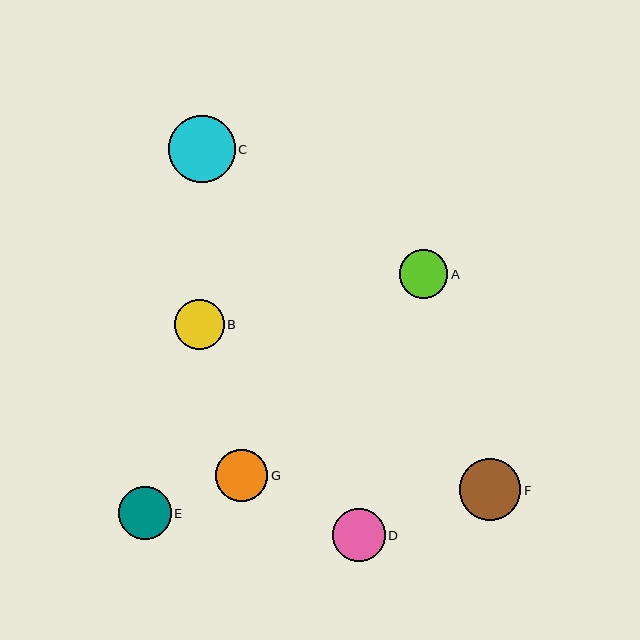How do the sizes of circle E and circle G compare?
Circle E and circle G are approximately the same size.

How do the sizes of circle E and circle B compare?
Circle E and circle B are approximately the same size.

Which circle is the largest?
Circle C is the largest with a size of approximately 67 pixels.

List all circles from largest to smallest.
From largest to smallest: C, F, E, D, G, B, A.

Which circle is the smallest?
Circle A is the smallest with a size of approximately 48 pixels.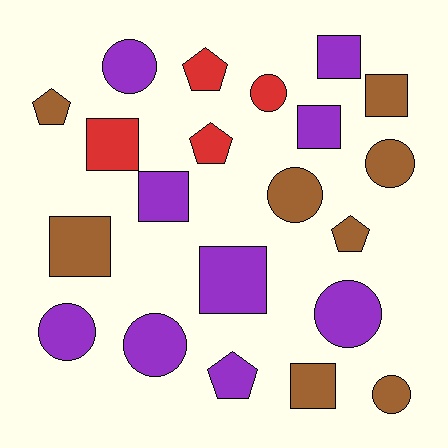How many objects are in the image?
There are 21 objects.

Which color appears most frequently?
Purple, with 9 objects.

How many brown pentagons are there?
There are 2 brown pentagons.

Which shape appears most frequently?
Square, with 8 objects.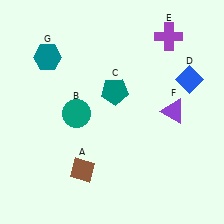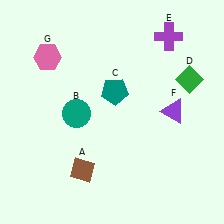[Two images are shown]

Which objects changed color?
D changed from blue to green. G changed from teal to pink.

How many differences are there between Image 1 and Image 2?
There are 2 differences between the two images.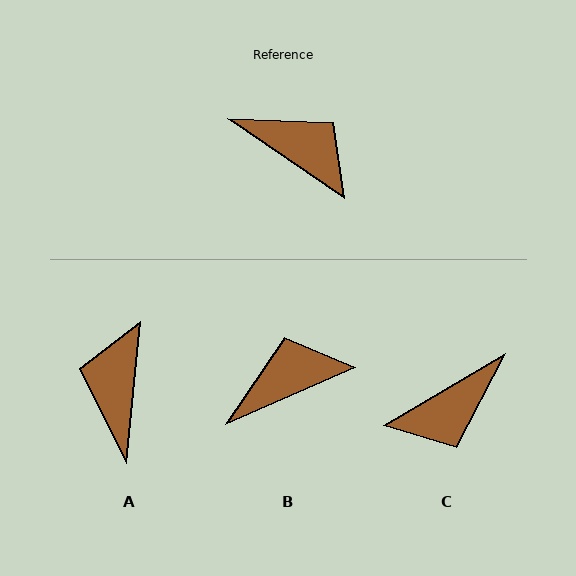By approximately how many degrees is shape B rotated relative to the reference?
Approximately 58 degrees counter-clockwise.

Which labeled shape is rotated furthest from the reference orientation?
A, about 119 degrees away.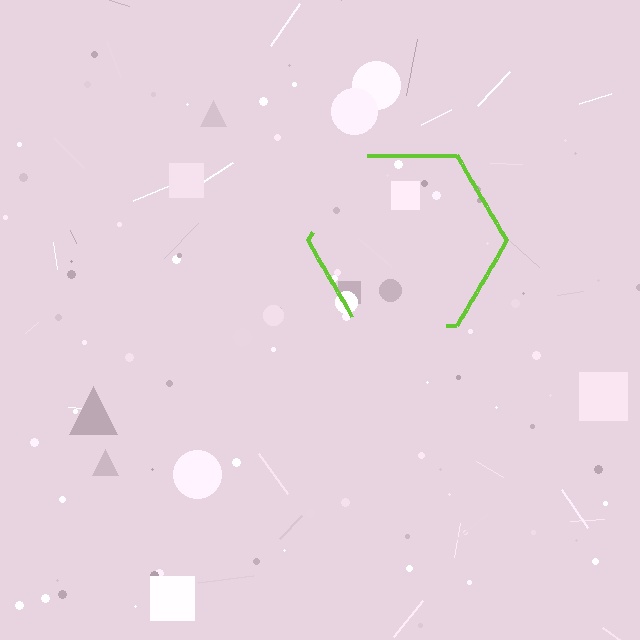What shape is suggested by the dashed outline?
The dashed outline suggests a hexagon.